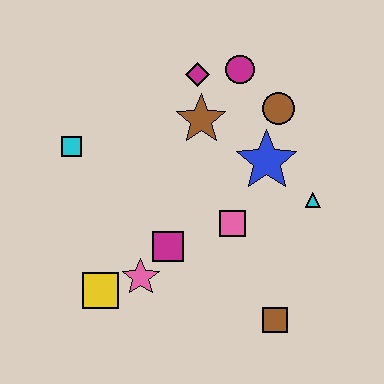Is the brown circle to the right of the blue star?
Yes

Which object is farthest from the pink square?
The cyan square is farthest from the pink square.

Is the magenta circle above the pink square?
Yes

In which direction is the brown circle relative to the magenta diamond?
The brown circle is to the right of the magenta diamond.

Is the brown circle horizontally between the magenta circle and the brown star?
No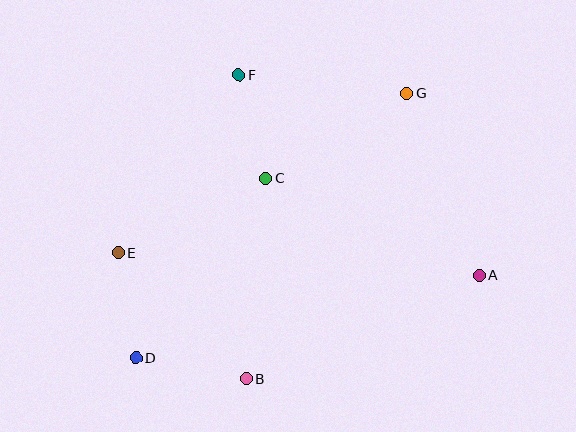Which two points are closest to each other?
Points D and E are closest to each other.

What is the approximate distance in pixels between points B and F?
The distance between B and F is approximately 304 pixels.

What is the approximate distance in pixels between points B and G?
The distance between B and G is approximately 327 pixels.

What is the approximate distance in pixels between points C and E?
The distance between C and E is approximately 166 pixels.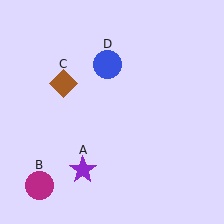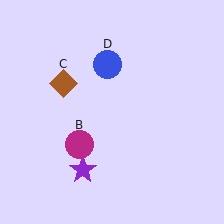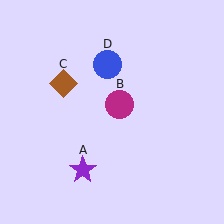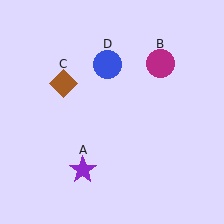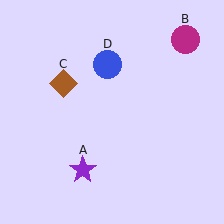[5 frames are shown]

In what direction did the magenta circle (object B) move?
The magenta circle (object B) moved up and to the right.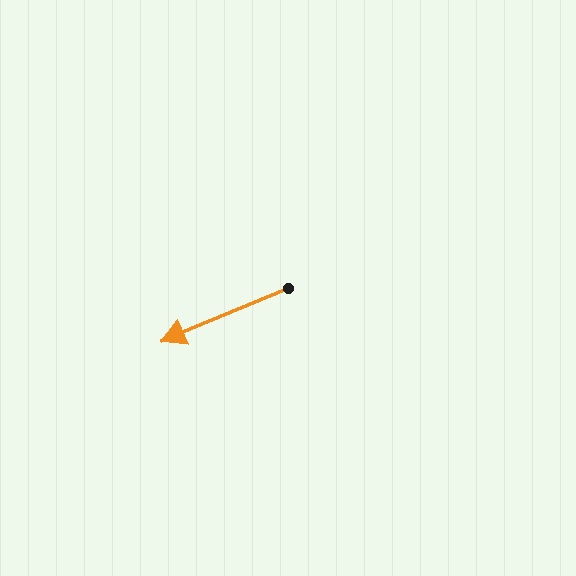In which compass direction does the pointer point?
Southwest.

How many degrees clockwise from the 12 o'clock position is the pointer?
Approximately 247 degrees.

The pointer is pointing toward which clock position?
Roughly 8 o'clock.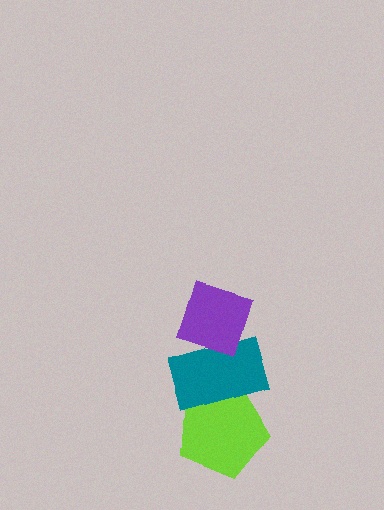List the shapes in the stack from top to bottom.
From top to bottom: the purple diamond, the teal rectangle, the lime pentagon.